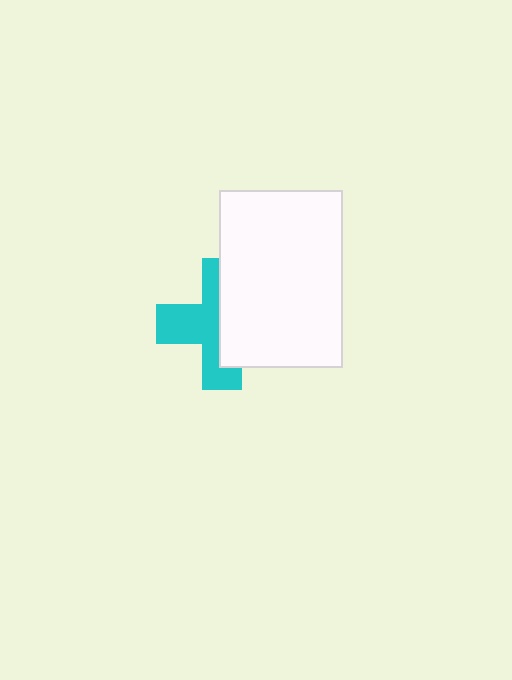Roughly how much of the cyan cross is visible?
About half of it is visible (roughly 52%).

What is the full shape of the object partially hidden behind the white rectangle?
The partially hidden object is a cyan cross.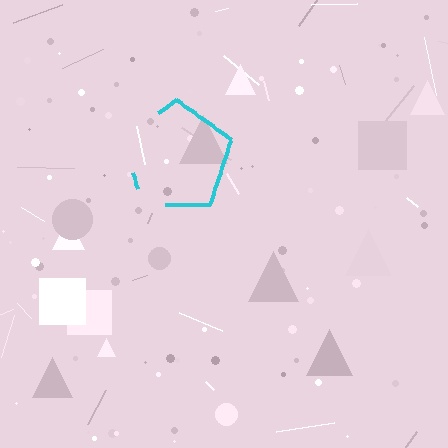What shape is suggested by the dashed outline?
The dashed outline suggests a pentagon.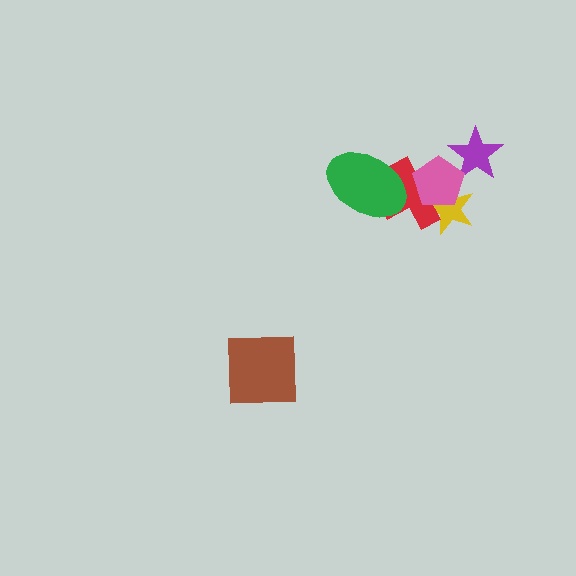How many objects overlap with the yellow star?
2 objects overlap with the yellow star.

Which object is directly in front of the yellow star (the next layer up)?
The red cross is directly in front of the yellow star.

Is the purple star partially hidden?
Yes, it is partially covered by another shape.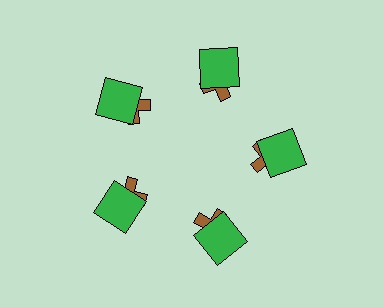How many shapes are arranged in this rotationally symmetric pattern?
There are 10 shapes, arranged in 5 groups of 2.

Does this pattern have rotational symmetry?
Yes, this pattern has 5-fold rotational symmetry. It looks the same after rotating 72 degrees around the center.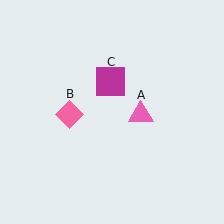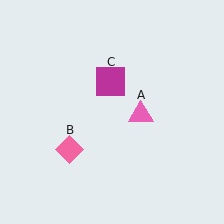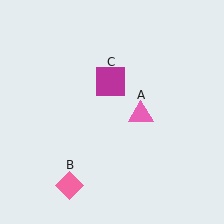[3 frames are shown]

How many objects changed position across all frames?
1 object changed position: pink diamond (object B).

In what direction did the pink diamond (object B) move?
The pink diamond (object B) moved down.